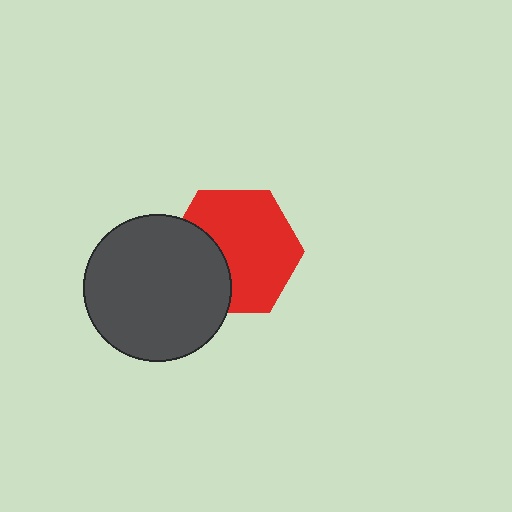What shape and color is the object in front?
The object in front is a dark gray circle.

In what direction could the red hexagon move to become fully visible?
The red hexagon could move right. That would shift it out from behind the dark gray circle entirely.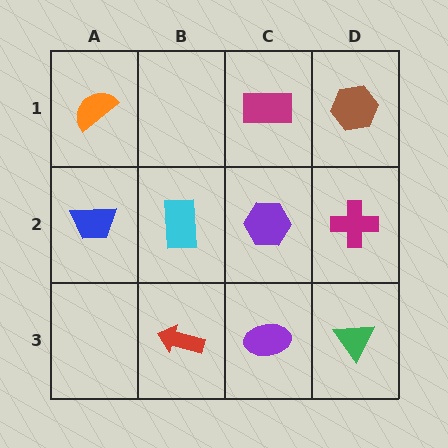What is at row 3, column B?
A red arrow.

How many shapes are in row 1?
3 shapes.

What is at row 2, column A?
A blue trapezoid.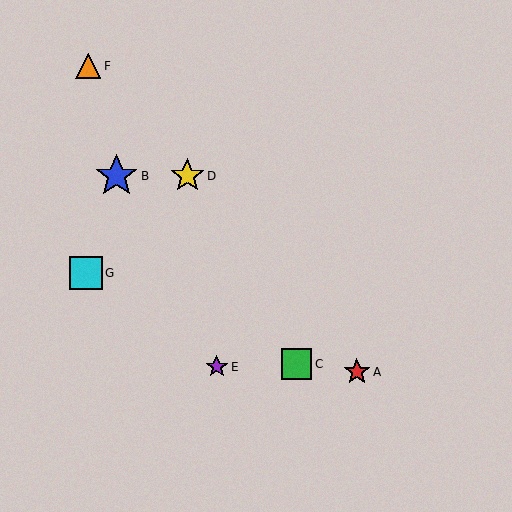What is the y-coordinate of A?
Object A is at y≈372.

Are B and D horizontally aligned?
Yes, both are at y≈176.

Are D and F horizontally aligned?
No, D is at y≈176 and F is at y≈66.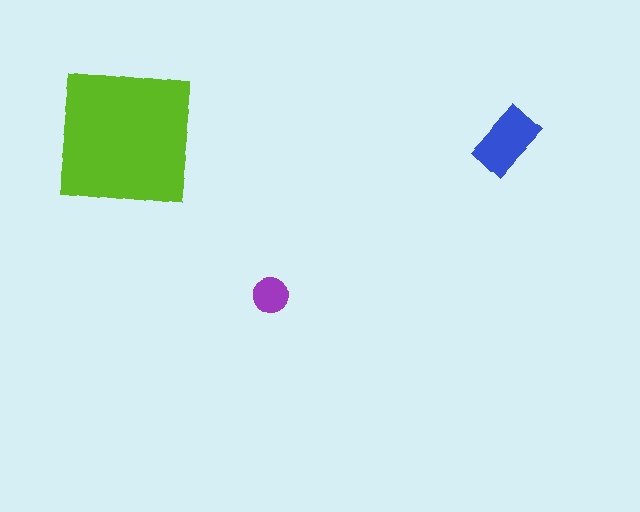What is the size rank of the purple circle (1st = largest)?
3rd.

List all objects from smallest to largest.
The purple circle, the blue rectangle, the lime square.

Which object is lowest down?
The purple circle is bottommost.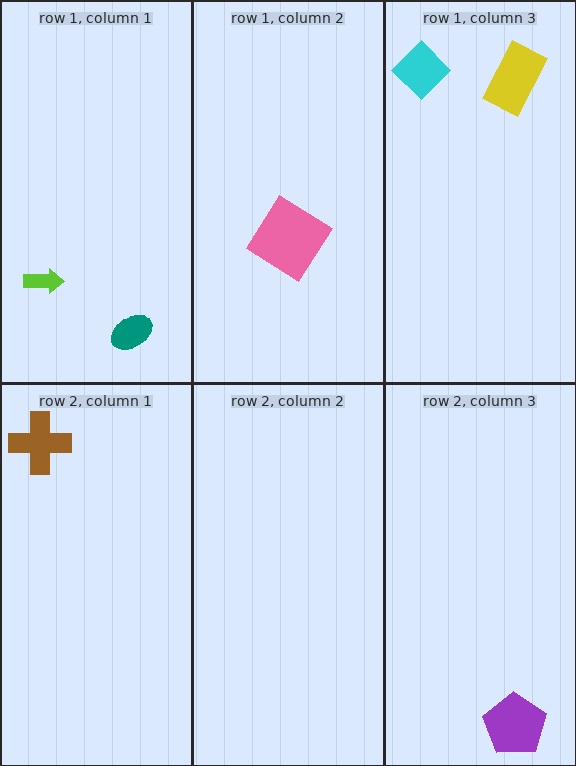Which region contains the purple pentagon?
The row 2, column 3 region.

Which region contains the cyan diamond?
The row 1, column 3 region.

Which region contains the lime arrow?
The row 1, column 1 region.